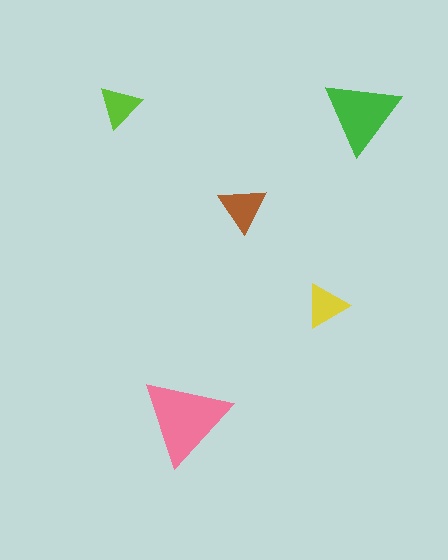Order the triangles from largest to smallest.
the pink one, the green one, the brown one, the yellow one, the lime one.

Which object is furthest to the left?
The lime triangle is leftmost.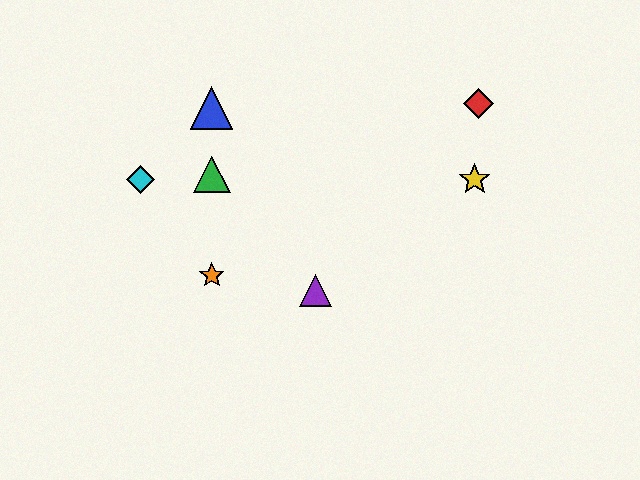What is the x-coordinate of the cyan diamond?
The cyan diamond is at x≈140.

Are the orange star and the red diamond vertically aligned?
No, the orange star is at x≈212 and the red diamond is at x≈478.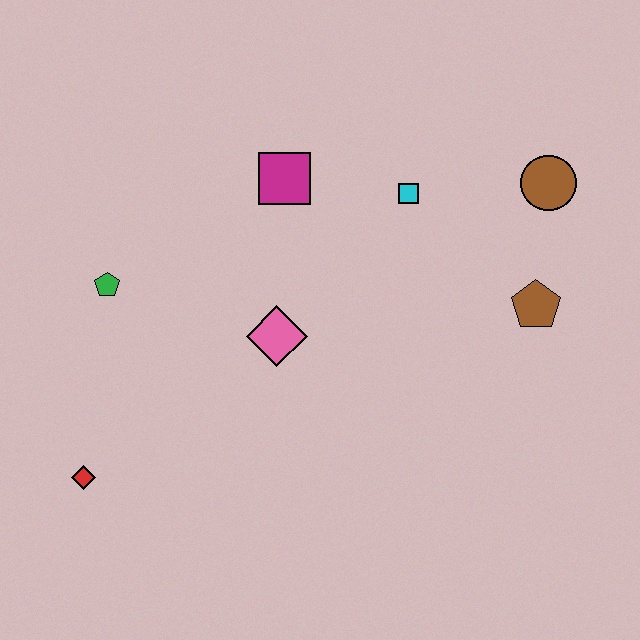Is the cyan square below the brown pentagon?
No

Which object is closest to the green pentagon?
The pink diamond is closest to the green pentagon.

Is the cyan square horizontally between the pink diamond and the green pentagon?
No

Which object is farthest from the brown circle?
The red diamond is farthest from the brown circle.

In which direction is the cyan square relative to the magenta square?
The cyan square is to the right of the magenta square.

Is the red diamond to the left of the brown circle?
Yes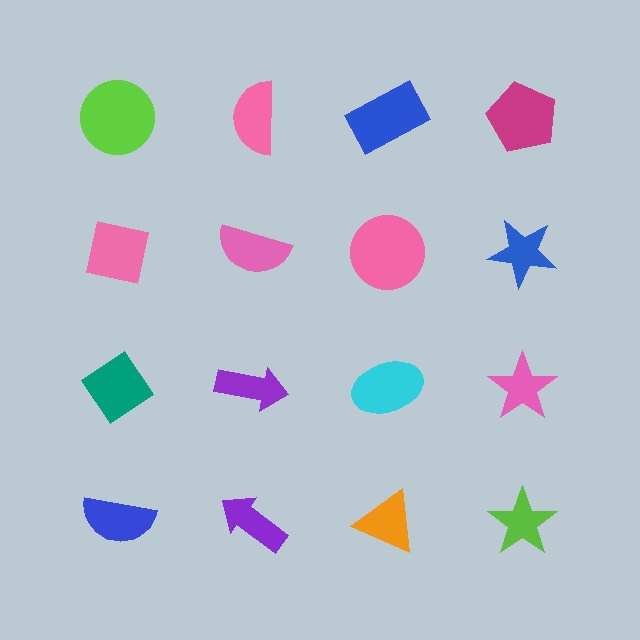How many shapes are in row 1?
4 shapes.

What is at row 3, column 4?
A pink star.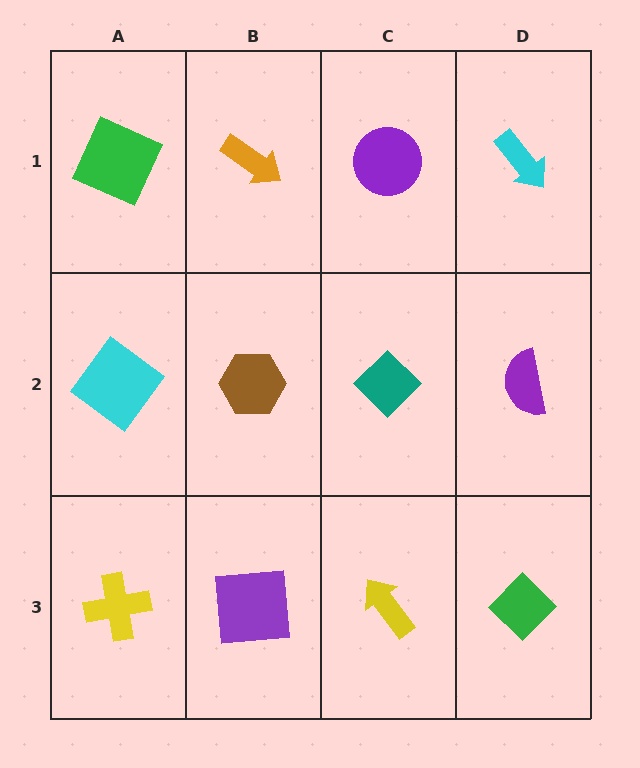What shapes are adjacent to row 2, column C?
A purple circle (row 1, column C), a yellow arrow (row 3, column C), a brown hexagon (row 2, column B), a purple semicircle (row 2, column D).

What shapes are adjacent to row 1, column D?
A purple semicircle (row 2, column D), a purple circle (row 1, column C).